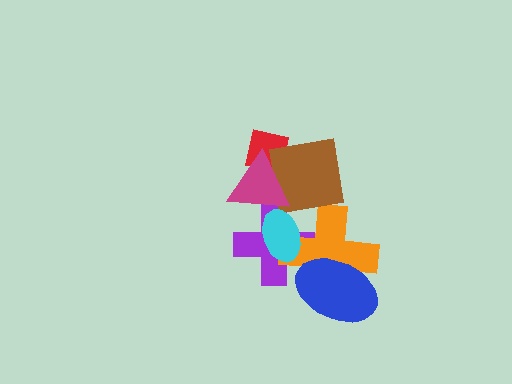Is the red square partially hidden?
Yes, it is partially covered by another shape.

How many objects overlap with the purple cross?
4 objects overlap with the purple cross.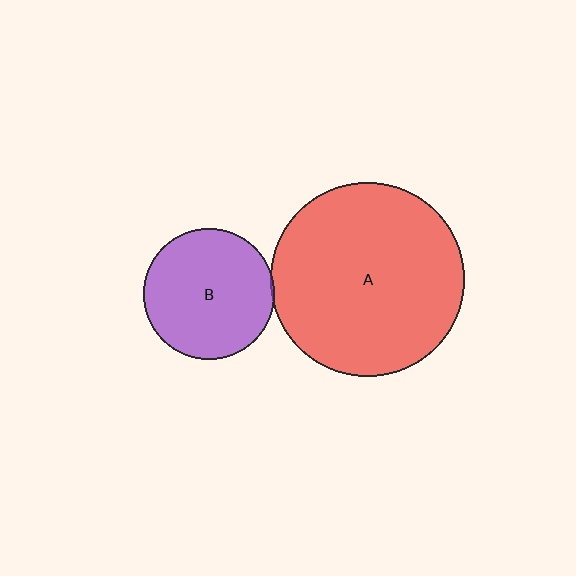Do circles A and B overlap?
Yes.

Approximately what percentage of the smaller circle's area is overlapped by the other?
Approximately 5%.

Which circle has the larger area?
Circle A (red).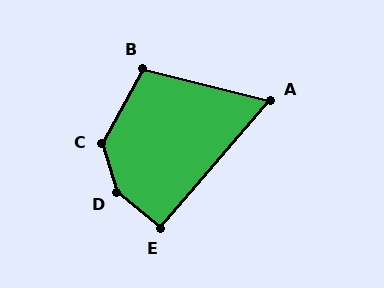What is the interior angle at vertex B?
Approximately 105 degrees (obtuse).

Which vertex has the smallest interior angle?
A, at approximately 63 degrees.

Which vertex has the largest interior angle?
D, at approximately 145 degrees.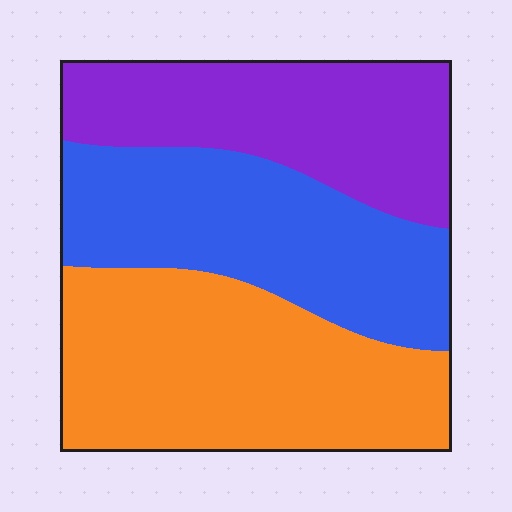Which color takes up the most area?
Orange, at roughly 40%.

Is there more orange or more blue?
Orange.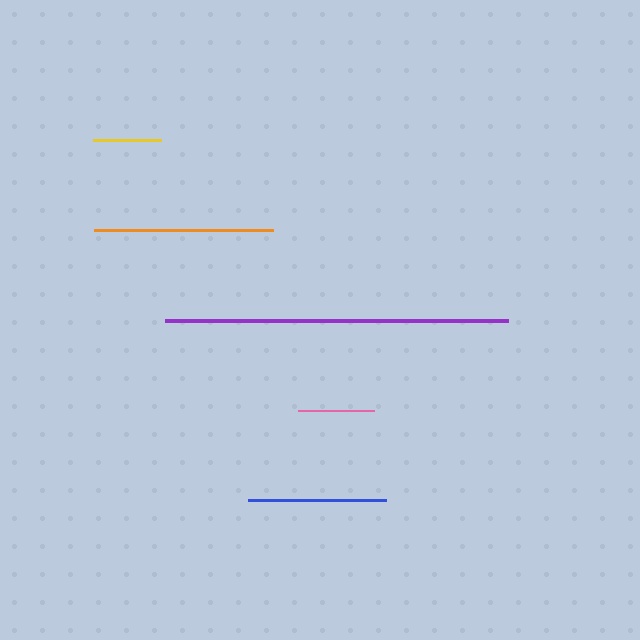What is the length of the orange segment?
The orange segment is approximately 179 pixels long.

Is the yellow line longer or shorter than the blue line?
The blue line is longer than the yellow line.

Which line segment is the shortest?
The yellow line is the shortest at approximately 68 pixels.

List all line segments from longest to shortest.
From longest to shortest: purple, orange, blue, pink, yellow.